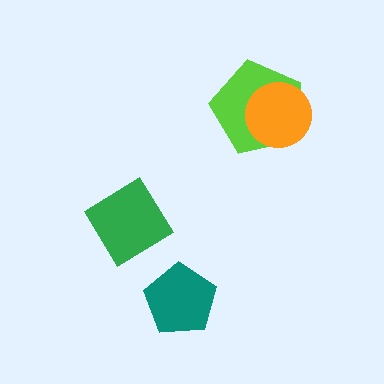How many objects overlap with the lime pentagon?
1 object overlaps with the lime pentagon.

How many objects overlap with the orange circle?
1 object overlaps with the orange circle.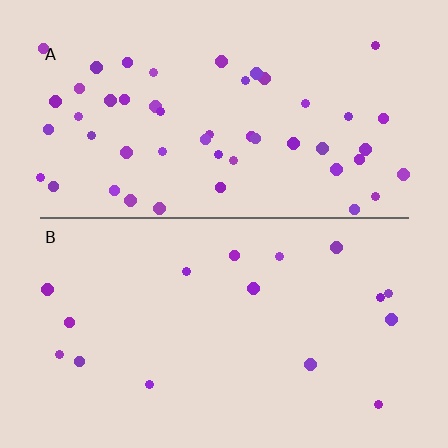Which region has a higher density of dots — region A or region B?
A (the top).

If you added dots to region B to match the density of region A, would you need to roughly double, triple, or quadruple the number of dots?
Approximately triple.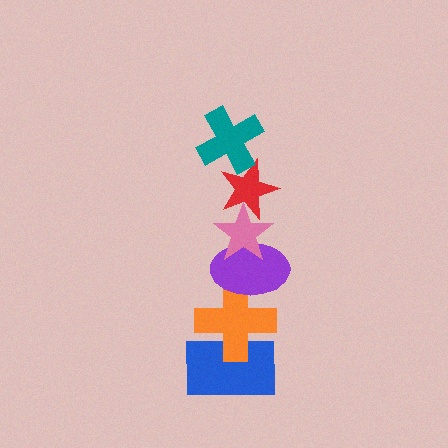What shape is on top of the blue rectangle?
The orange cross is on top of the blue rectangle.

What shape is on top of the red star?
The teal cross is on top of the red star.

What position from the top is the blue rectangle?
The blue rectangle is 6th from the top.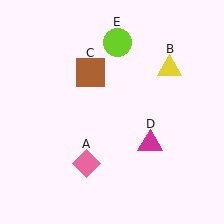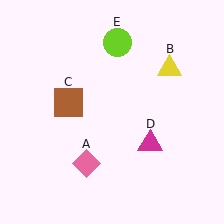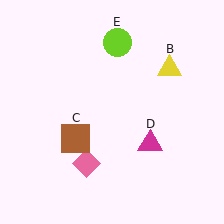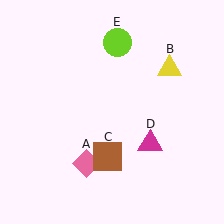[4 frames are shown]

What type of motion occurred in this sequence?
The brown square (object C) rotated counterclockwise around the center of the scene.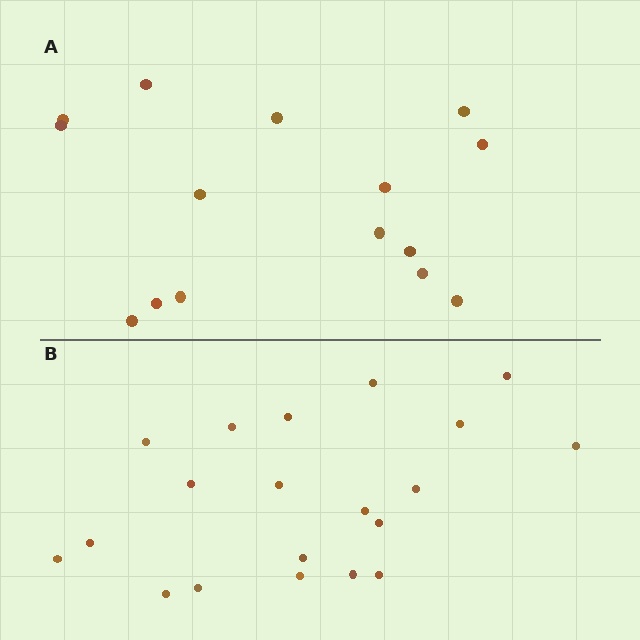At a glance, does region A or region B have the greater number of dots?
Region B (the bottom region) has more dots.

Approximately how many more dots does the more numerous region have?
Region B has about 5 more dots than region A.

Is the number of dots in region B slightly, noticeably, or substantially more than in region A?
Region B has noticeably more, but not dramatically so. The ratio is roughly 1.3 to 1.